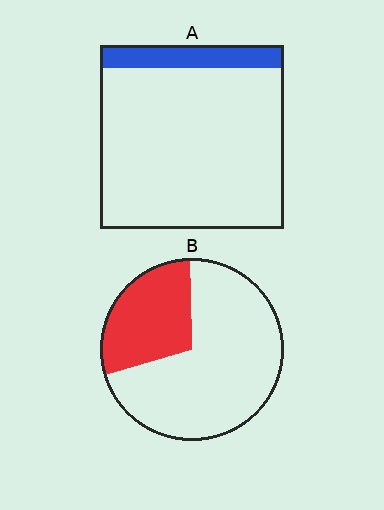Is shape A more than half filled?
No.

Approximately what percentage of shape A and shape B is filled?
A is approximately 10% and B is approximately 30%.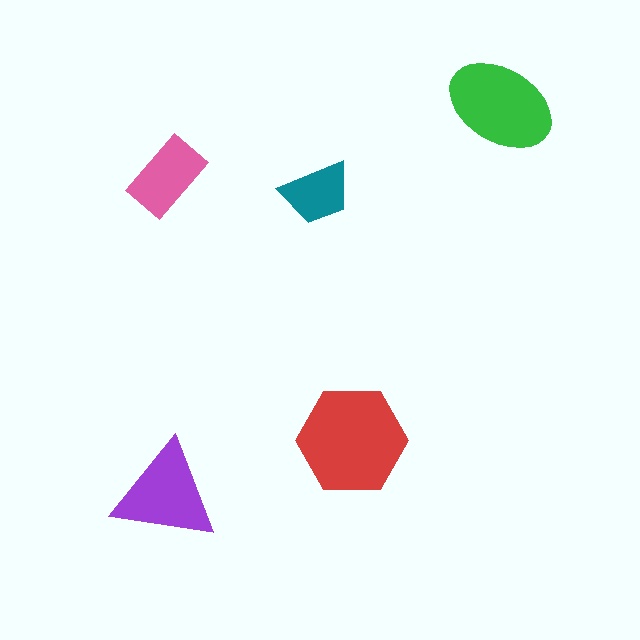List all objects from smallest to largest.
The teal trapezoid, the pink rectangle, the purple triangle, the green ellipse, the red hexagon.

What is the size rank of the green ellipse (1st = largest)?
2nd.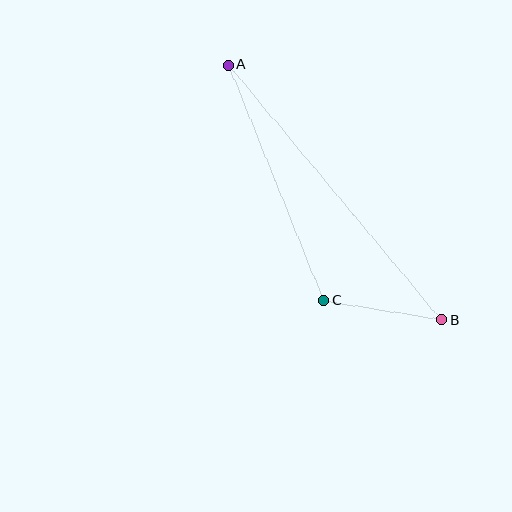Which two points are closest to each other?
Points B and C are closest to each other.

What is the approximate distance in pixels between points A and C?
The distance between A and C is approximately 254 pixels.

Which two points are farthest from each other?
Points A and B are farthest from each other.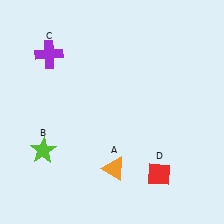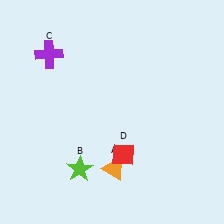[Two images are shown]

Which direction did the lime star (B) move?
The lime star (B) moved right.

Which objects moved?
The objects that moved are: the lime star (B), the red diamond (D).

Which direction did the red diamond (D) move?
The red diamond (D) moved left.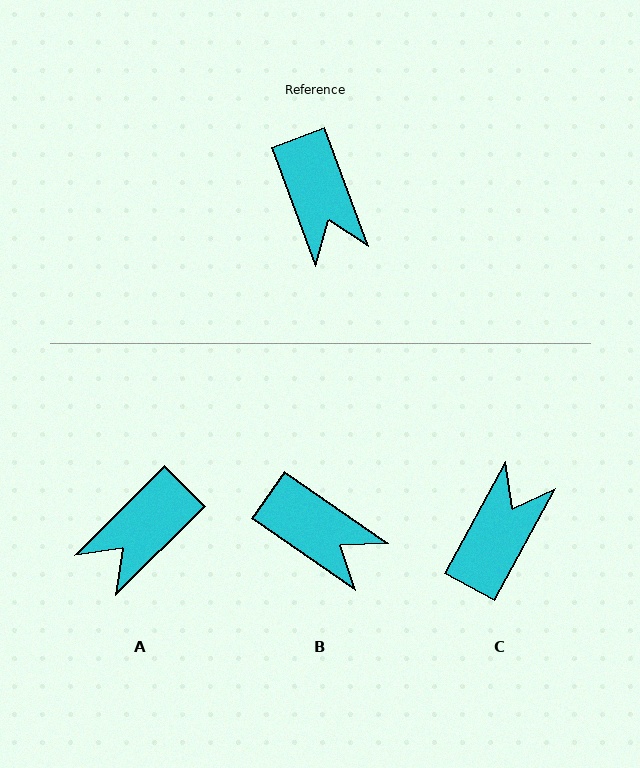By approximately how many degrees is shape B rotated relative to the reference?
Approximately 35 degrees counter-clockwise.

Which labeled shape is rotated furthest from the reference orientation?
C, about 131 degrees away.